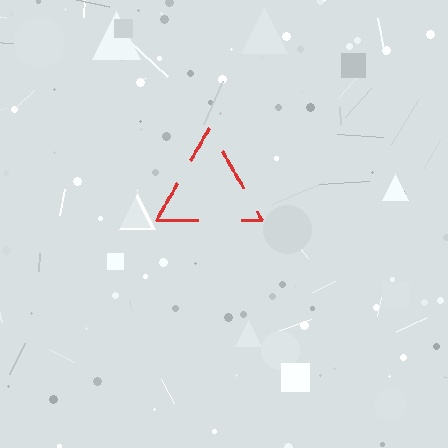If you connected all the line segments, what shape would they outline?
They would outline a triangle.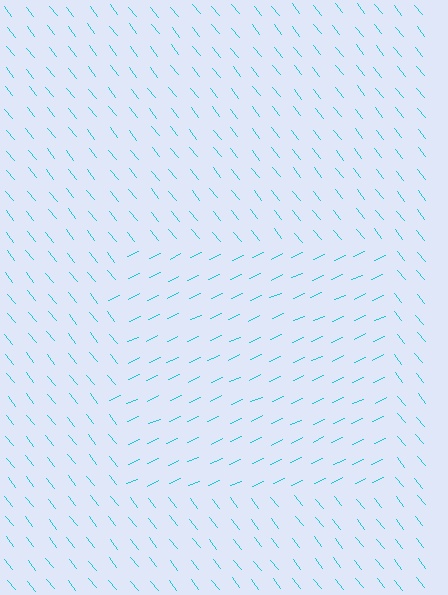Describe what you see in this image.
The image is filled with small cyan line segments. A rectangle region in the image has lines oriented differently from the surrounding lines, creating a visible texture boundary.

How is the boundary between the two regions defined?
The boundary is defined purely by a change in line orientation (approximately 76 degrees difference). All lines are the same color and thickness.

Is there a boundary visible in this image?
Yes, there is a texture boundary formed by a change in line orientation.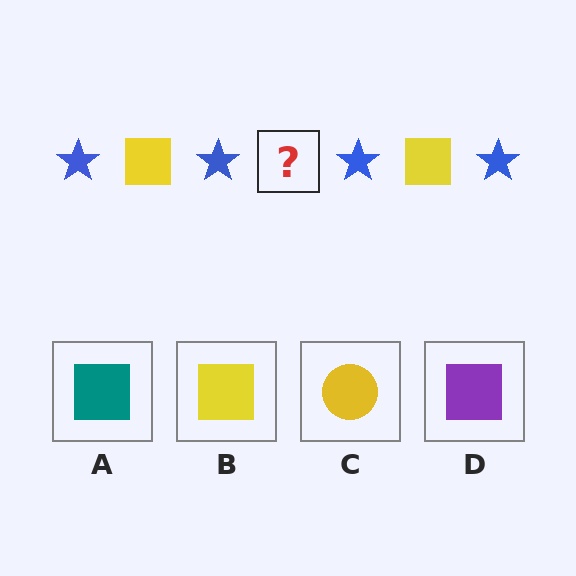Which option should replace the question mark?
Option B.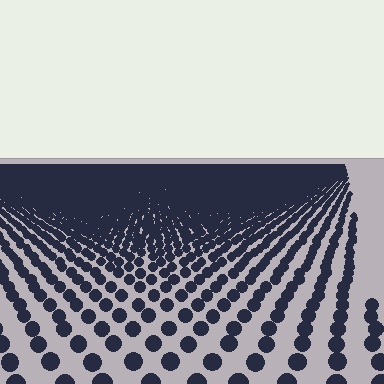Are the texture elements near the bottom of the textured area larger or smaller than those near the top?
Larger. Near the bottom, elements are closer to the viewer and appear at a bigger on-screen size.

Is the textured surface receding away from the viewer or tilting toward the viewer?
The surface is receding away from the viewer. Texture elements get smaller and denser toward the top.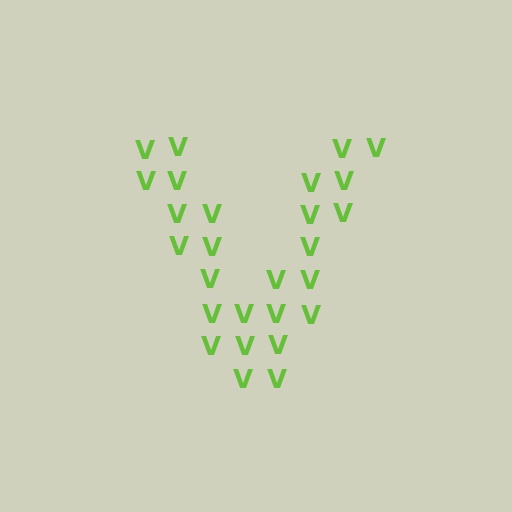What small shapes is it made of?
It is made of small letter V's.